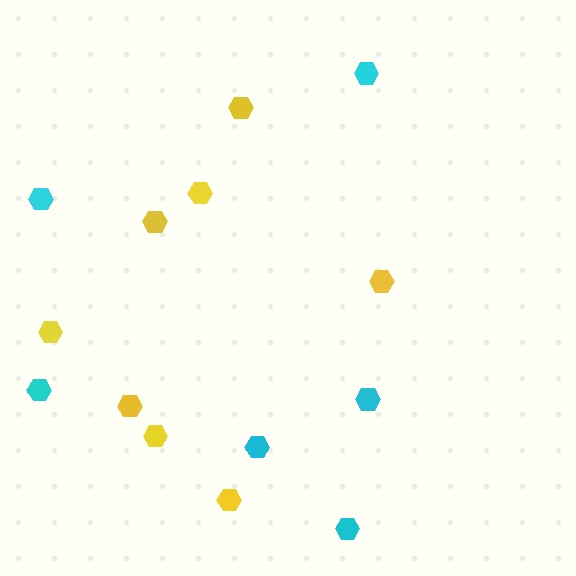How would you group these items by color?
There are 2 groups: one group of cyan hexagons (6) and one group of yellow hexagons (8).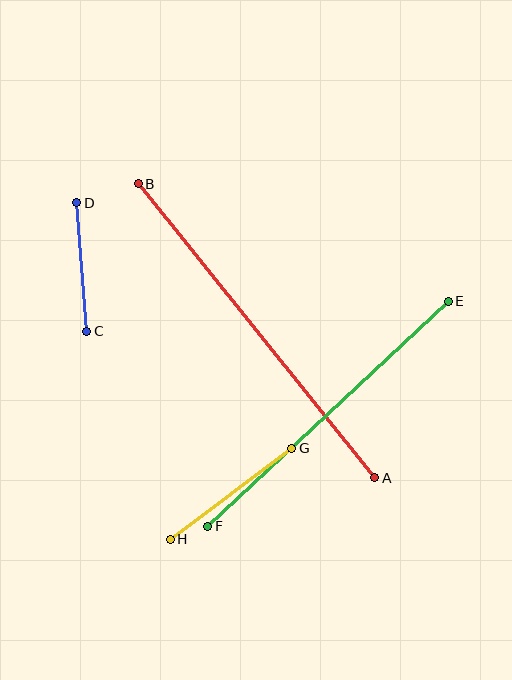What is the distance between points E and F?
The distance is approximately 330 pixels.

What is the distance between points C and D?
The distance is approximately 129 pixels.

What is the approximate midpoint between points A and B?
The midpoint is at approximately (257, 331) pixels.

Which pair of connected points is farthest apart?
Points A and B are farthest apart.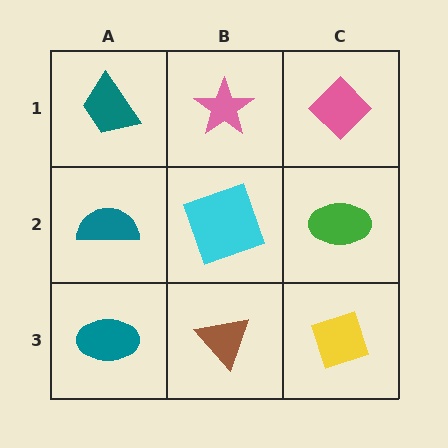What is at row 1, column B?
A pink star.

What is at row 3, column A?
A teal ellipse.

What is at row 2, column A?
A teal semicircle.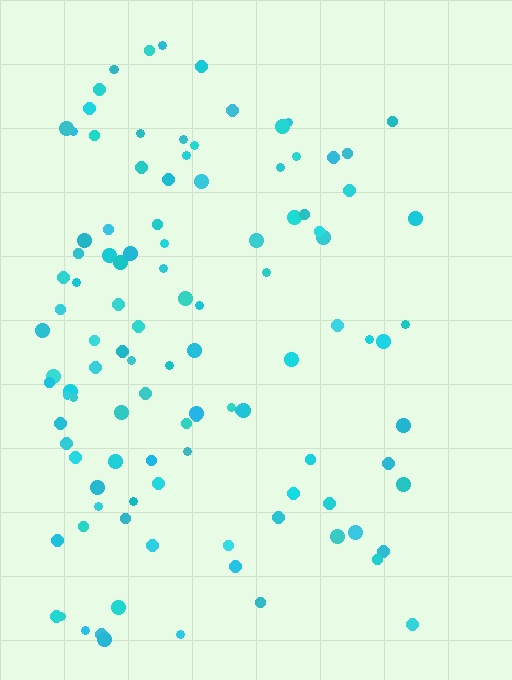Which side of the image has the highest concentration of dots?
The left.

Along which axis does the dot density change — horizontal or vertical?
Horizontal.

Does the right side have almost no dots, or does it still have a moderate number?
Still a moderate number, just noticeably fewer than the left.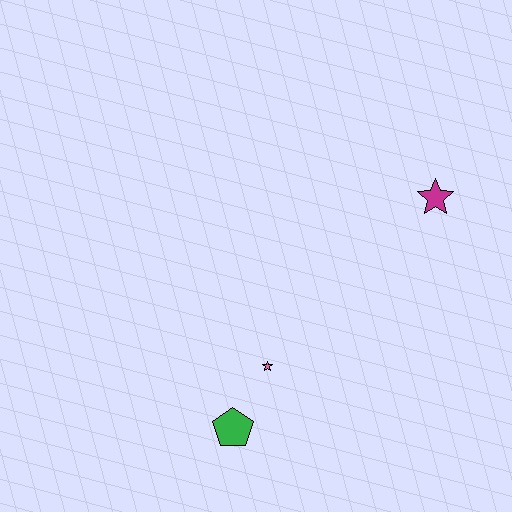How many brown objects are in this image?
There are no brown objects.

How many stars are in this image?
There are 2 stars.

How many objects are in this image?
There are 3 objects.